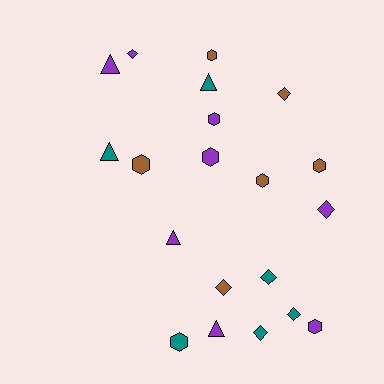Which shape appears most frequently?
Hexagon, with 8 objects.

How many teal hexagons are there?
There is 1 teal hexagon.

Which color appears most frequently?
Purple, with 8 objects.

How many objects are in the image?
There are 20 objects.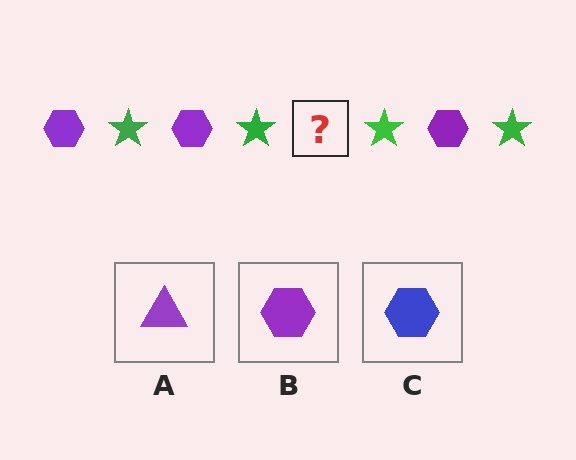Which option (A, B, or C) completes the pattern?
B.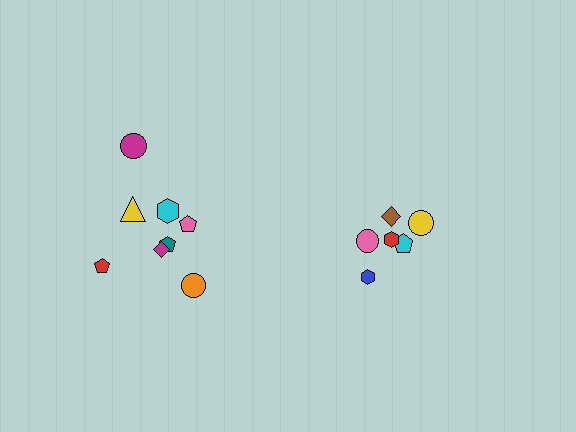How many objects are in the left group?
There are 8 objects.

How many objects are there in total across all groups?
There are 14 objects.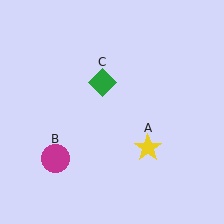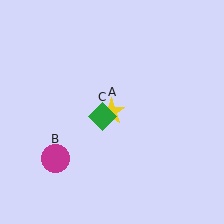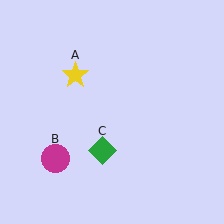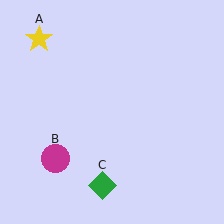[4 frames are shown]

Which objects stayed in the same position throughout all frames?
Magenta circle (object B) remained stationary.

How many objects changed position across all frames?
2 objects changed position: yellow star (object A), green diamond (object C).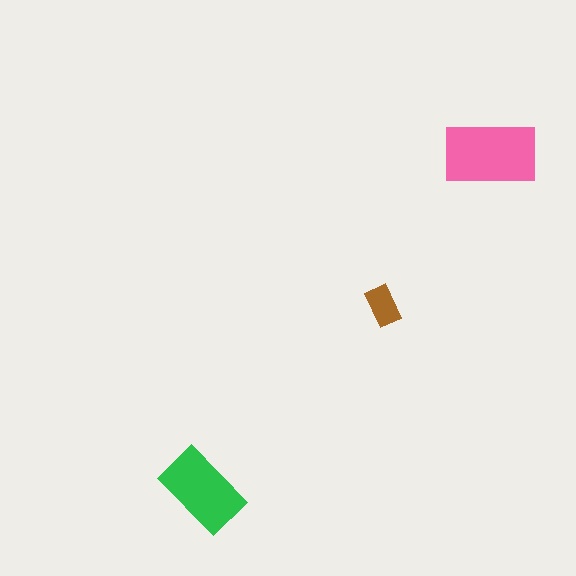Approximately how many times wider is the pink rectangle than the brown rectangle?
About 2.5 times wider.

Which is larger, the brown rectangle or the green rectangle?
The green one.